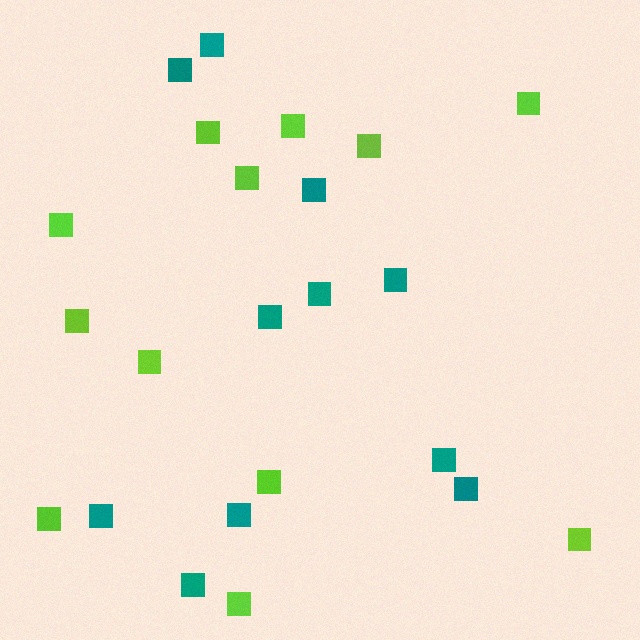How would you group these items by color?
There are 2 groups: one group of teal squares (11) and one group of lime squares (12).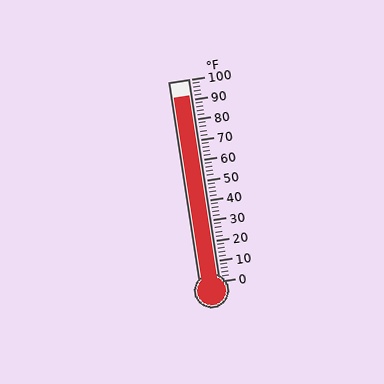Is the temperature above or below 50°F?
The temperature is above 50°F.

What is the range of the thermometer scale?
The thermometer scale ranges from 0°F to 100°F.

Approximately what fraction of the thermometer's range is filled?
The thermometer is filled to approximately 90% of its range.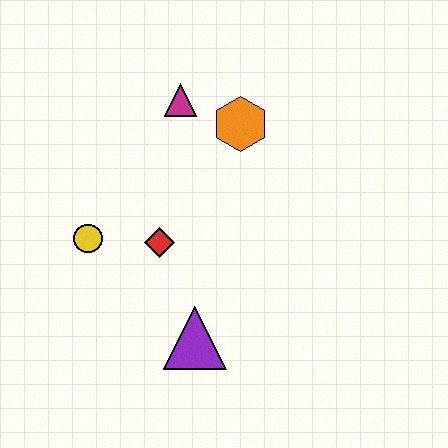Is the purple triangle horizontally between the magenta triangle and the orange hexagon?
Yes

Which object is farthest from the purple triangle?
The magenta triangle is farthest from the purple triangle.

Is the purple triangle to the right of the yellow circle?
Yes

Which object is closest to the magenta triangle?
The orange hexagon is closest to the magenta triangle.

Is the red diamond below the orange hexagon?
Yes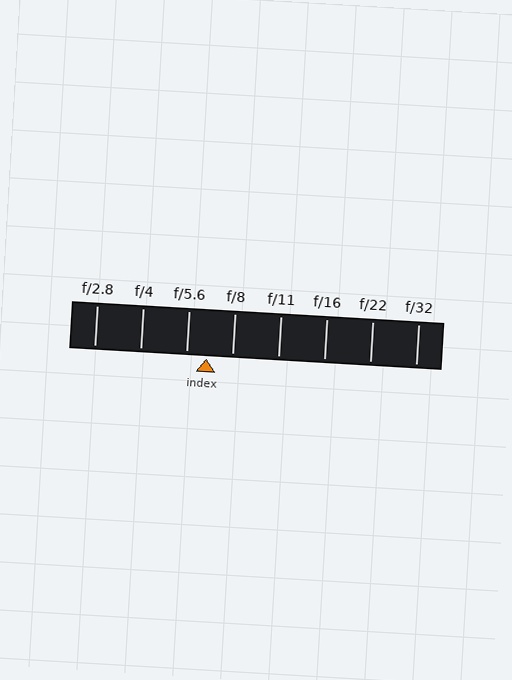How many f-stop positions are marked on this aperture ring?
There are 8 f-stop positions marked.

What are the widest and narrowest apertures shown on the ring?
The widest aperture shown is f/2.8 and the narrowest is f/32.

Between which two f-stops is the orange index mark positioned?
The index mark is between f/5.6 and f/8.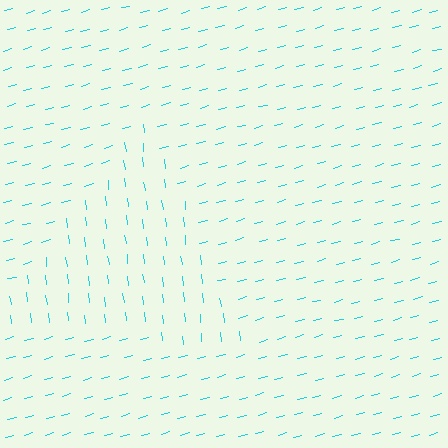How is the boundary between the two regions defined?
The boundary is defined purely by a change in line orientation (approximately 82 degrees difference). All lines are the same color and thickness.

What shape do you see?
I see a triangle.